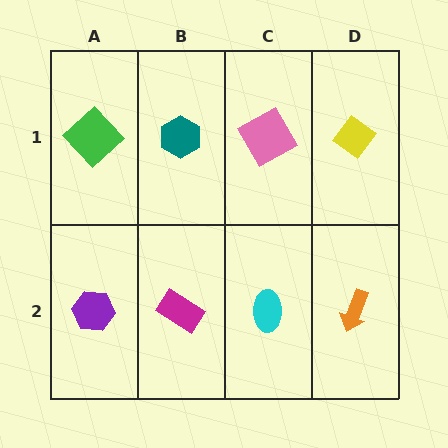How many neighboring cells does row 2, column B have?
3.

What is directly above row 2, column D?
A yellow diamond.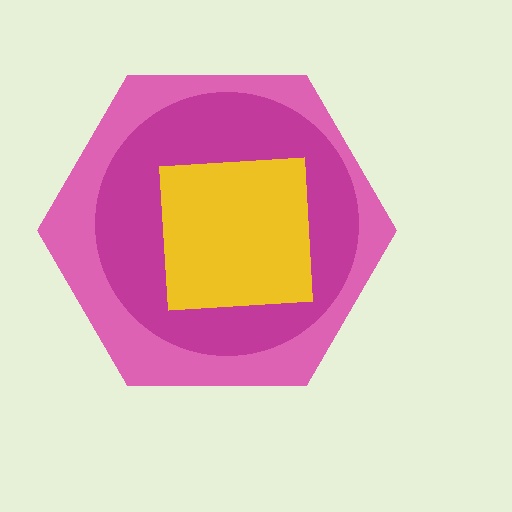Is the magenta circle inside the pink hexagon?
Yes.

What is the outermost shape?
The pink hexagon.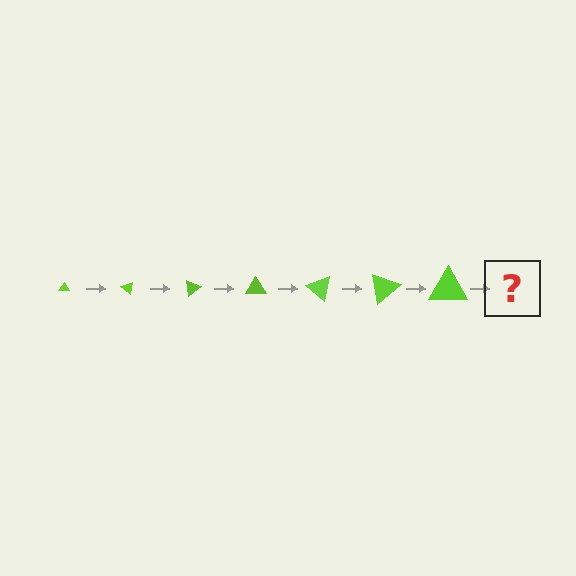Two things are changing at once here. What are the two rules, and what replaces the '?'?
The two rules are that the triangle grows larger each step and it rotates 40 degrees each step. The '?' should be a triangle, larger than the previous one and rotated 280 degrees from the start.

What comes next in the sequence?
The next element should be a triangle, larger than the previous one and rotated 280 degrees from the start.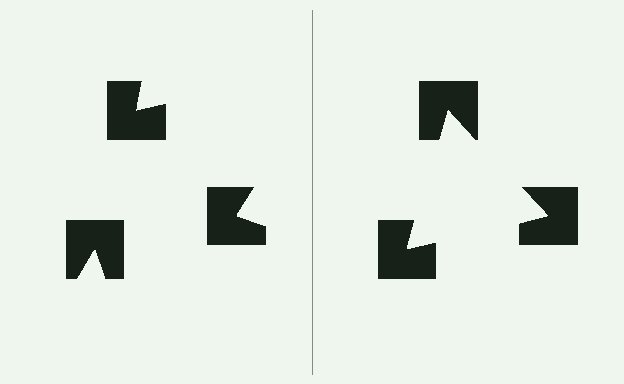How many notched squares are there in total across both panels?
6 — 3 on each side.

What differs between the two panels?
The notched squares are positioned identically on both sides; only the wedge orientations differ. On the right they align to a triangle; on the left they are misaligned.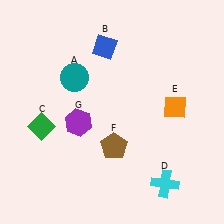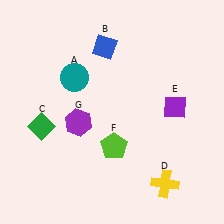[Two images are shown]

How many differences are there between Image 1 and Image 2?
There are 3 differences between the two images.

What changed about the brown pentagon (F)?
In Image 1, F is brown. In Image 2, it changed to lime.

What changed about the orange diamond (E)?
In Image 1, E is orange. In Image 2, it changed to purple.